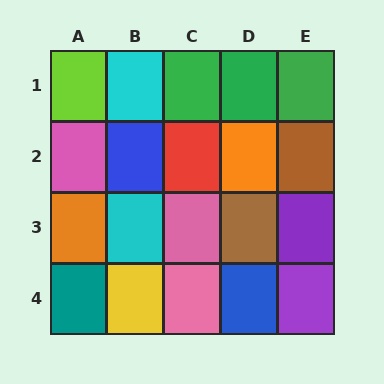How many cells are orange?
2 cells are orange.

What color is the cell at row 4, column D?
Blue.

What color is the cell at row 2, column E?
Brown.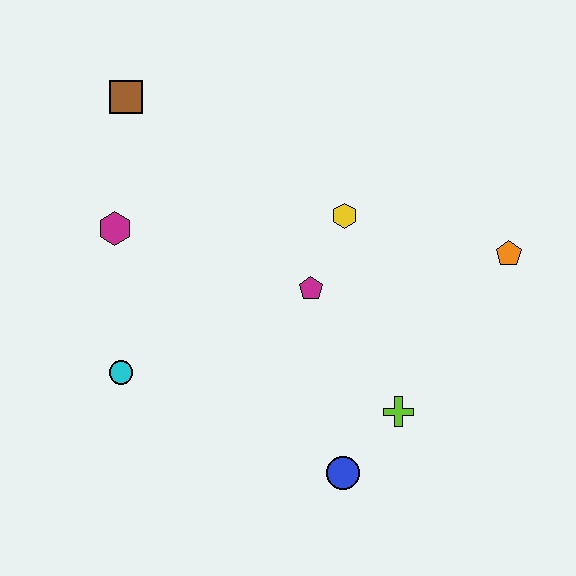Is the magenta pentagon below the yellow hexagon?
Yes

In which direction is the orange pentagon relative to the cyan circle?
The orange pentagon is to the right of the cyan circle.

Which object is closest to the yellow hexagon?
The magenta pentagon is closest to the yellow hexagon.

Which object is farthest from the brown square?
The blue circle is farthest from the brown square.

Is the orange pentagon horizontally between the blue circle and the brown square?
No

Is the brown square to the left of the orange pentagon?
Yes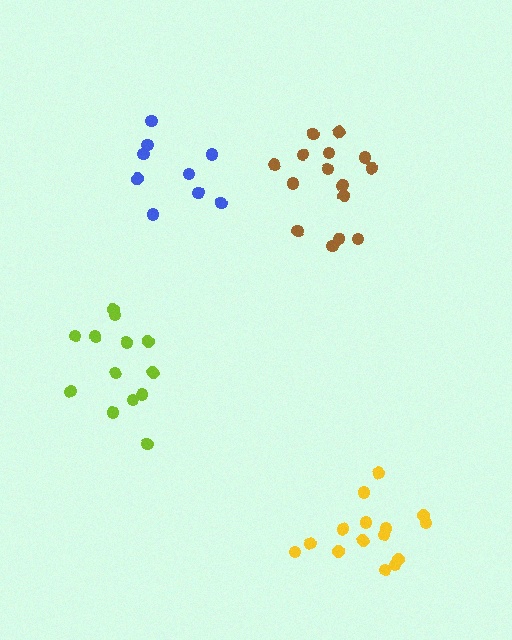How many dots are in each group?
Group 1: 9 dots, Group 2: 13 dots, Group 3: 15 dots, Group 4: 15 dots (52 total).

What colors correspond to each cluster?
The clusters are colored: blue, lime, yellow, brown.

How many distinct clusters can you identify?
There are 4 distinct clusters.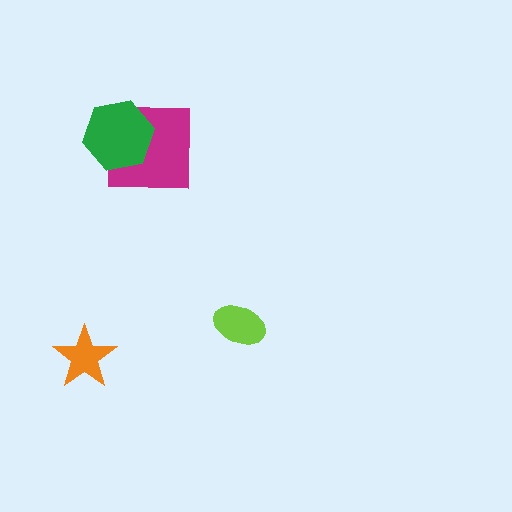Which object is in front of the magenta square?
The green hexagon is in front of the magenta square.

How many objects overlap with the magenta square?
1 object overlaps with the magenta square.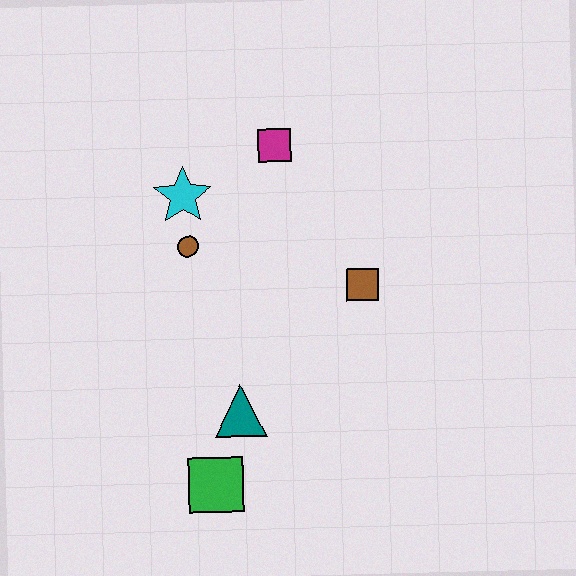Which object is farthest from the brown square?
The green square is farthest from the brown square.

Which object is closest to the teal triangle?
The green square is closest to the teal triangle.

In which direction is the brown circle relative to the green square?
The brown circle is above the green square.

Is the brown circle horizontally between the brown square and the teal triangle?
No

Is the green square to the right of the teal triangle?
No